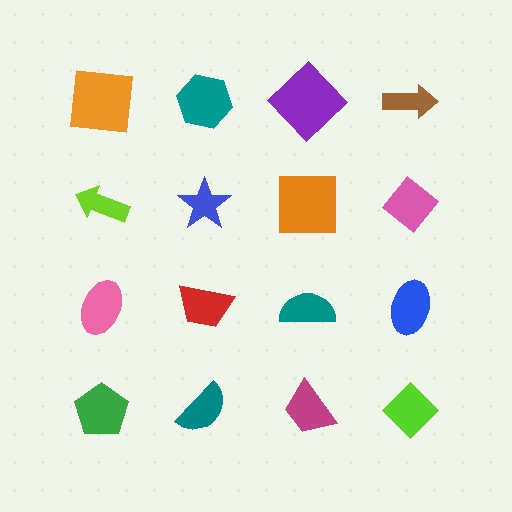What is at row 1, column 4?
A brown arrow.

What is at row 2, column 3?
An orange square.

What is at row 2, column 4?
A pink diamond.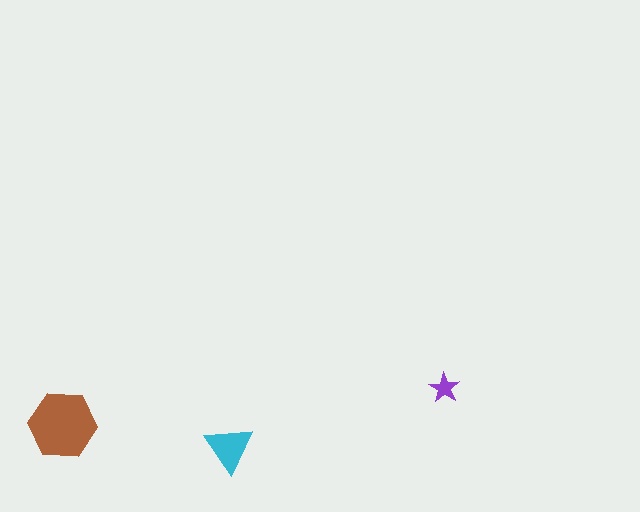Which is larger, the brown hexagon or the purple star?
The brown hexagon.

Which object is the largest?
The brown hexagon.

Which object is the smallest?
The purple star.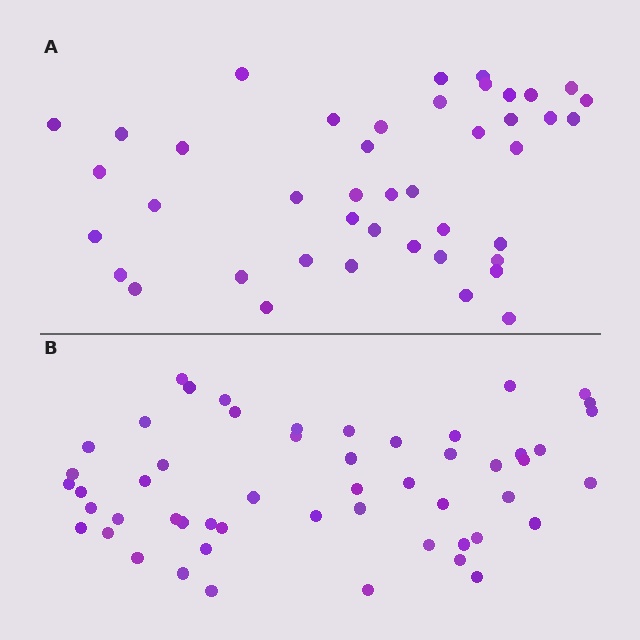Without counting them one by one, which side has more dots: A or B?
Region B (the bottom region) has more dots.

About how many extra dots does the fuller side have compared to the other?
Region B has roughly 10 or so more dots than region A.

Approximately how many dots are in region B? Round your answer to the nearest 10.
About 50 dots. (The exact count is 53, which rounds to 50.)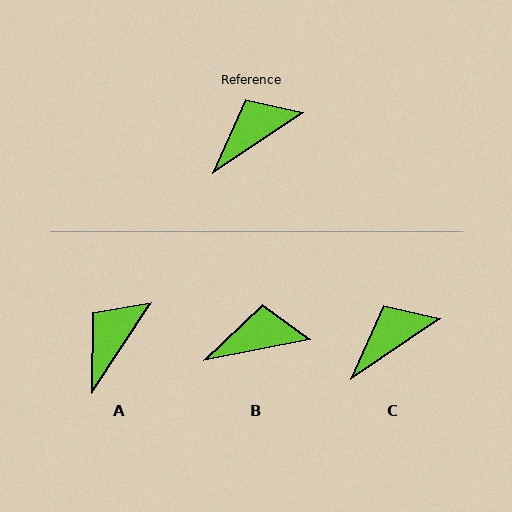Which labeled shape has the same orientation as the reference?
C.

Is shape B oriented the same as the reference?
No, it is off by about 23 degrees.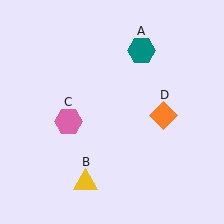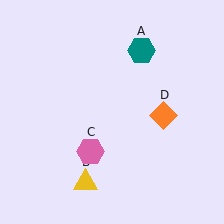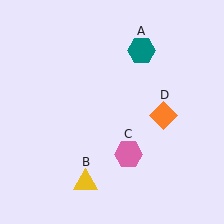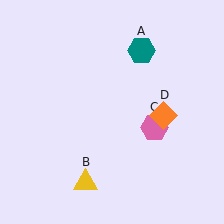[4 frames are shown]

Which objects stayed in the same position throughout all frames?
Teal hexagon (object A) and yellow triangle (object B) and orange diamond (object D) remained stationary.